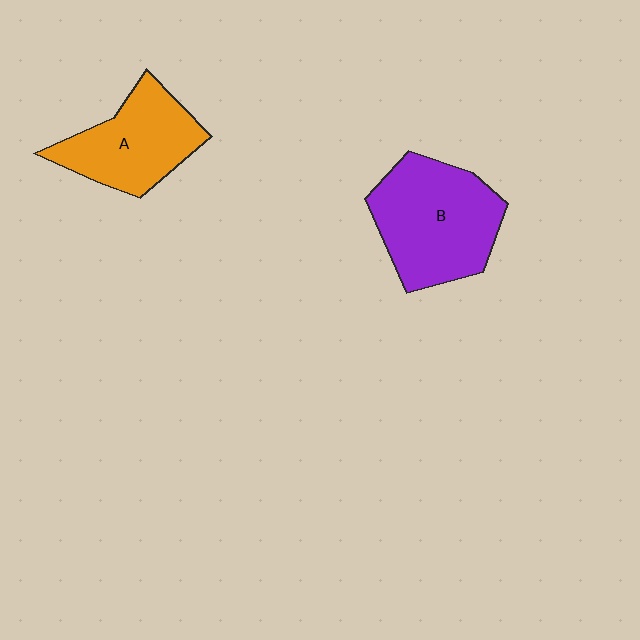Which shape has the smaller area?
Shape A (orange).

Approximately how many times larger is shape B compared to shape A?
Approximately 1.3 times.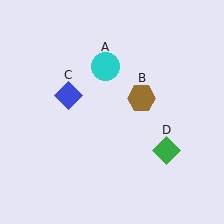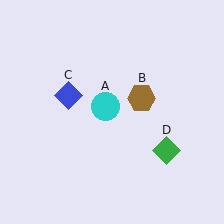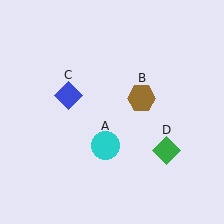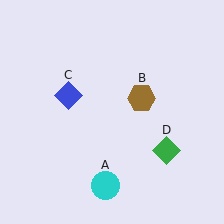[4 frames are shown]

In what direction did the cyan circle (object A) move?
The cyan circle (object A) moved down.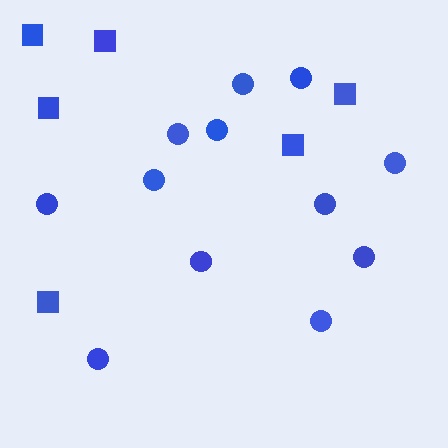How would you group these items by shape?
There are 2 groups: one group of circles (12) and one group of squares (6).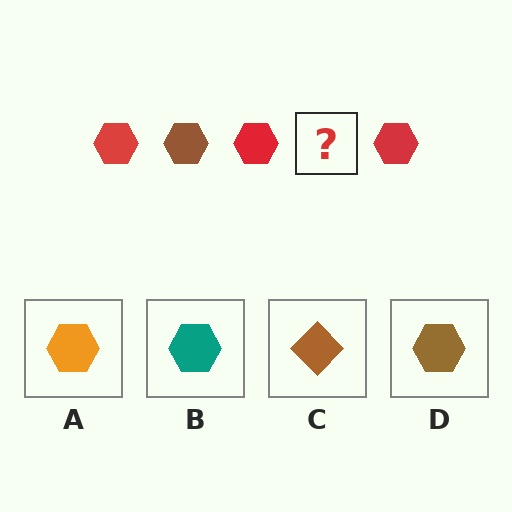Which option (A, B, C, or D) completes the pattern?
D.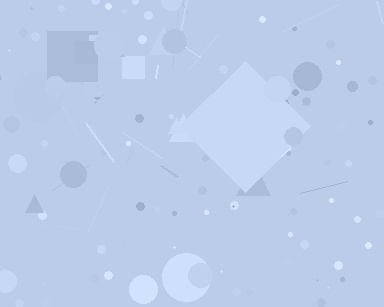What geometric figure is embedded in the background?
A diamond is embedded in the background.